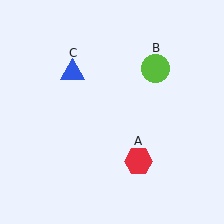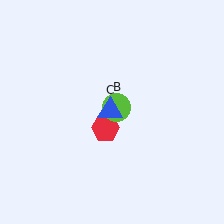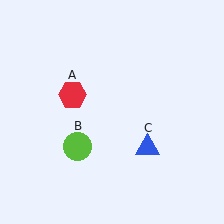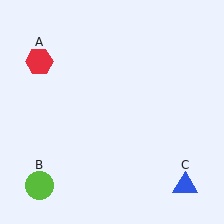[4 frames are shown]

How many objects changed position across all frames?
3 objects changed position: red hexagon (object A), lime circle (object B), blue triangle (object C).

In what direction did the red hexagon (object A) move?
The red hexagon (object A) moved up and to the left.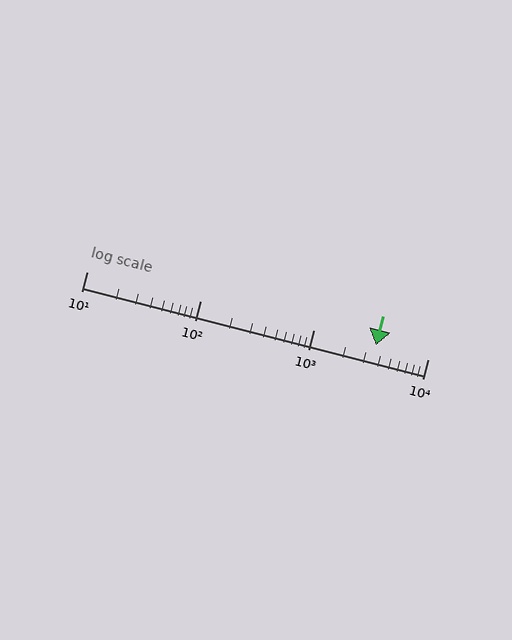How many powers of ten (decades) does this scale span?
The scale spans 3 decades, from 10 to 10000.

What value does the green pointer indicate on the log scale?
The pointer indicates approximately 3500.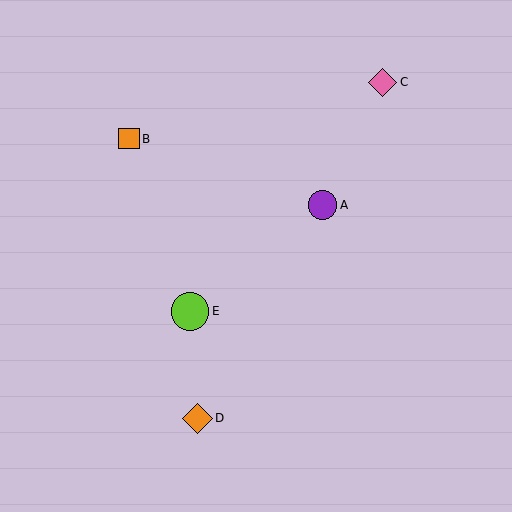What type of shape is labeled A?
Shape A is a purple circle.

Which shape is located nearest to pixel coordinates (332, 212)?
The purple circle (labeled A) at (323, 205) is nearest to that location.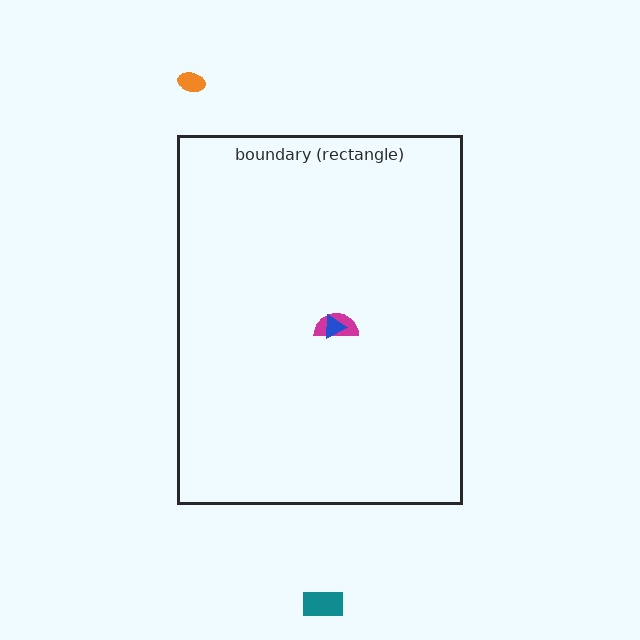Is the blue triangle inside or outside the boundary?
Inside.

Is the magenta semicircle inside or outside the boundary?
Inside.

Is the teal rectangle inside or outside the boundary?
Outside.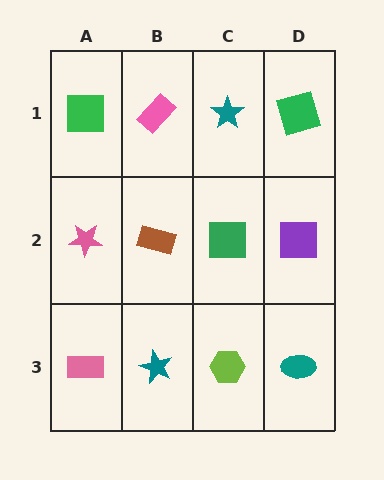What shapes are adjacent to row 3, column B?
A brown rectangle (row 2, column B), a pink rectangle (row 3, column A), a lime hexagon (row 3, column C).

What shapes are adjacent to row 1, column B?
A brown rectangle (row 2, column B), a green square (row 1, column A), a teal star (row 1, column C).